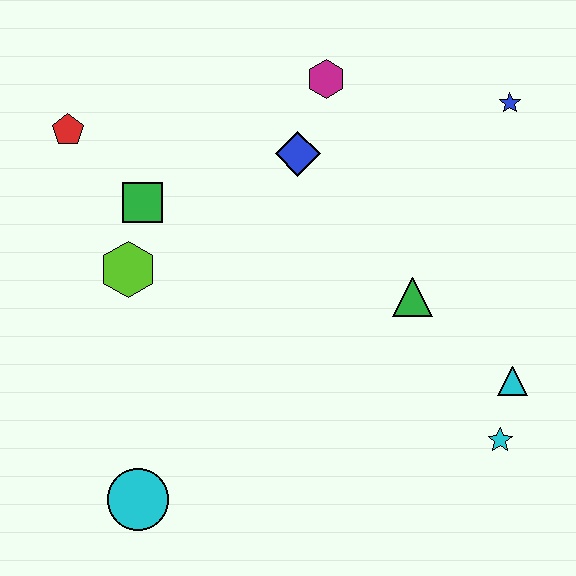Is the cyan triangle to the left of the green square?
No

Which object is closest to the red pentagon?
The green square is closest to the red pentagon.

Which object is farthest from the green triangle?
The red pentagon is farthest from the green triangle.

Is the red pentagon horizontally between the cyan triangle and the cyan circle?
No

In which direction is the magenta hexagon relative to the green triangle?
The magenta hexagon is above the green triangle.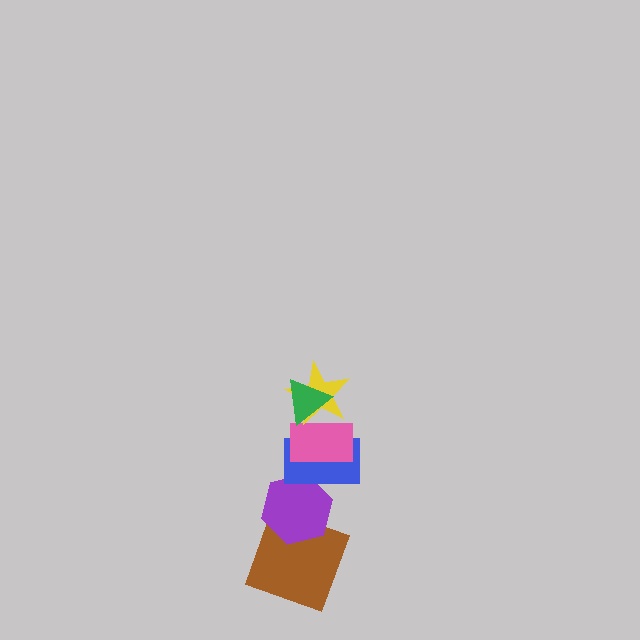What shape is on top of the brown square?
The purple hexagon is on top of the brown square.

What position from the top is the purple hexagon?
The purple hexagon is 5th from the top.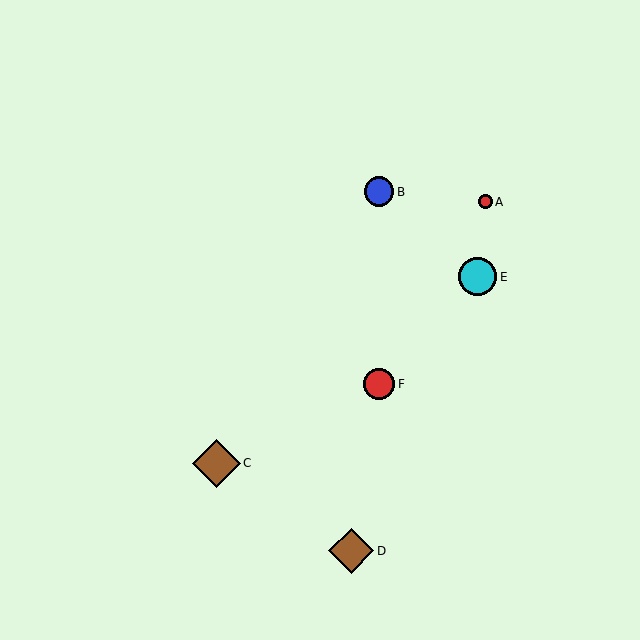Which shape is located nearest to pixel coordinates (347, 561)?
The brown diamond (labeled D) at (351, 551) is nearest to that location.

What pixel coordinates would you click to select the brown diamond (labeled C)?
Click at (216, 463) to select the brown diamond C.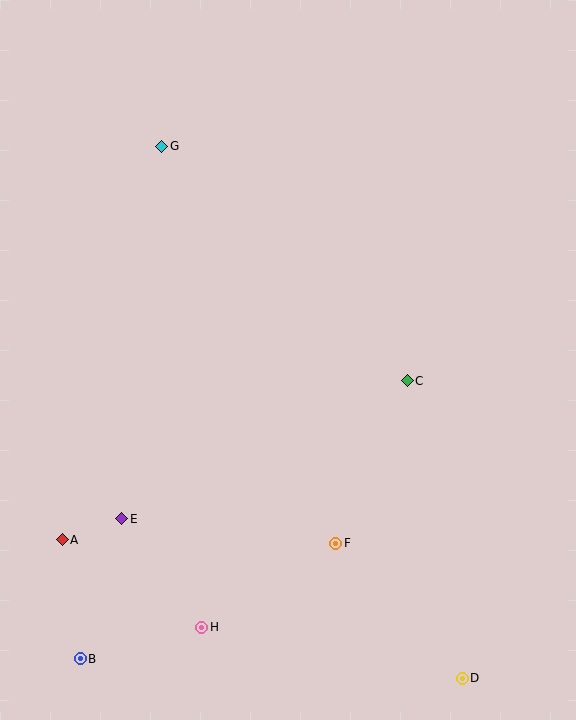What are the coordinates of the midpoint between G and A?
The midpoint between G and A is at (112, 343).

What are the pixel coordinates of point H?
Point H is at (202, 627).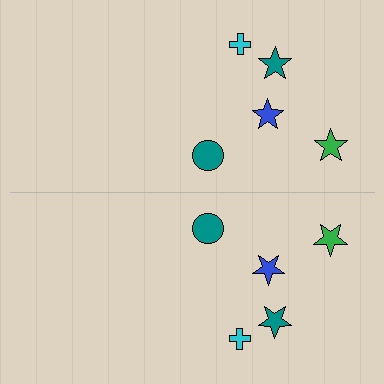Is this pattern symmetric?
Yes, this pattern has bilateral (reflection) symmetry.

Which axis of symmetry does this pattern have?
The pattern has a horizontal axis of symmetry running through the center of the image.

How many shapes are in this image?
There are 10 shapes in this image.